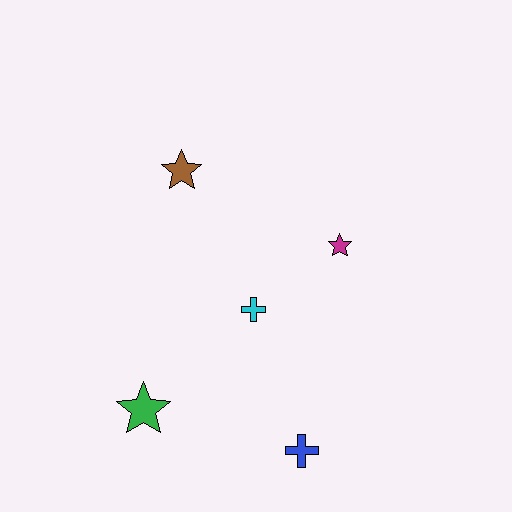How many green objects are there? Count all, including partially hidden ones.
There is 1 green object.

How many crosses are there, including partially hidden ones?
There are 2 crosses.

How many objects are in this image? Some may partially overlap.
There are 5 objects.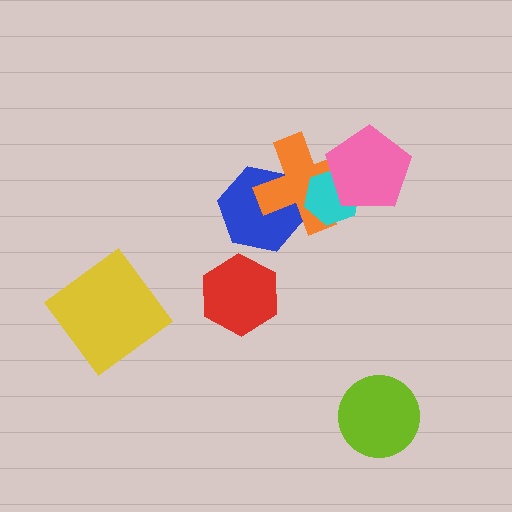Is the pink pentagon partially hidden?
No, no other shape covers it.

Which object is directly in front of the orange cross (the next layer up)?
The cyan hexagon is directly in front of the orange cross.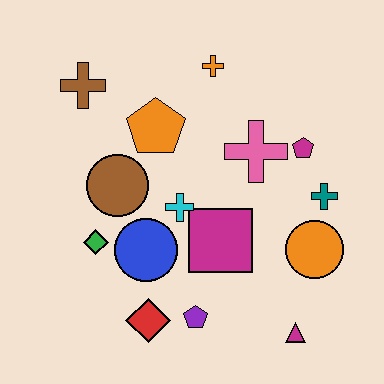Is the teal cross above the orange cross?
No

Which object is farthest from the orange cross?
The magenta triangle is farthest from the orange cross.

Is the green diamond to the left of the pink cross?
Yes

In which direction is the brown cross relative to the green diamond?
The brown cross is above the green diamond.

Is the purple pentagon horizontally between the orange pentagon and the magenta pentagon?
Yes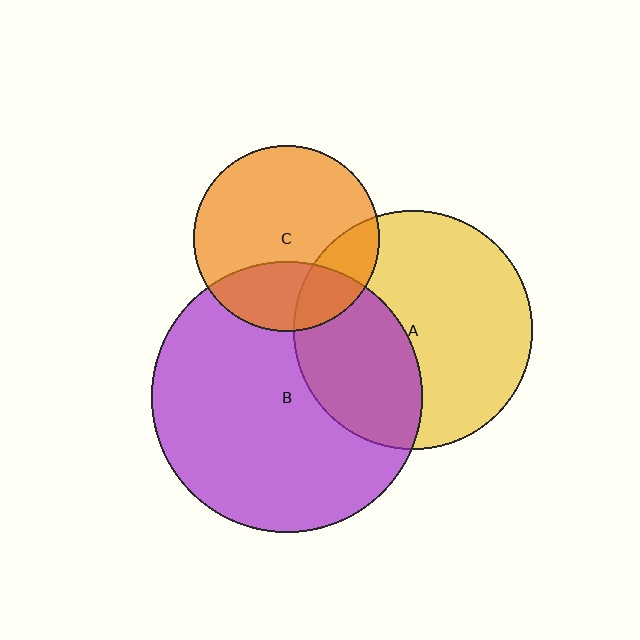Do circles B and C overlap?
Yes.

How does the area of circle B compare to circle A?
Approximately 1.3 times.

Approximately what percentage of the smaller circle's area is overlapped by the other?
Approximately 30%.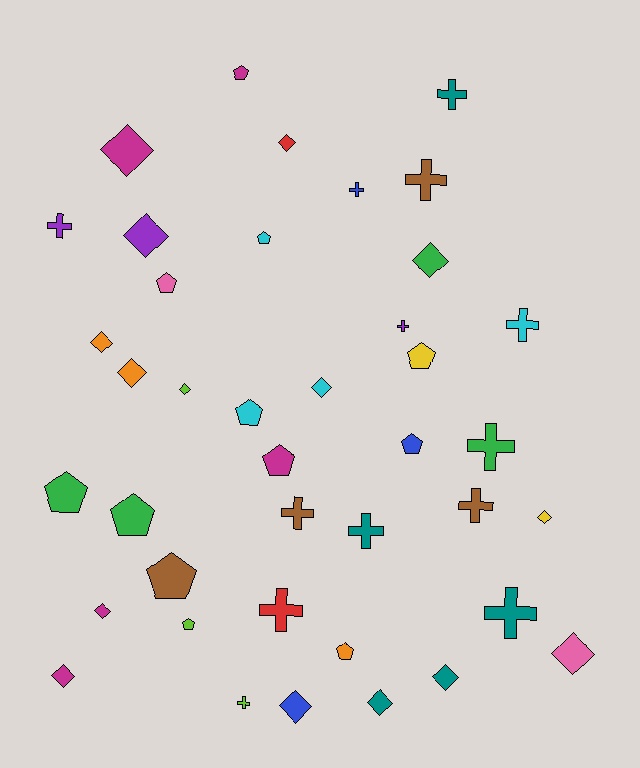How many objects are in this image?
There are 40 objects.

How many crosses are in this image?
There are 13 crosses.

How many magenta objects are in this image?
There are 5 magenta objects.